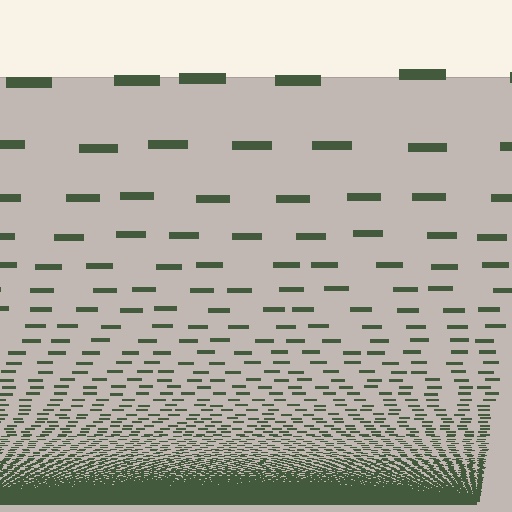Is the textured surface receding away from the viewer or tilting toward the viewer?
The surface appears to tilt toward the viewer. Texture elements get larger and sparser toward the top.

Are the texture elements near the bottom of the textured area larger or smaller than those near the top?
Smaller. The gradient is inverted — elements near the bottom are smaller and denser.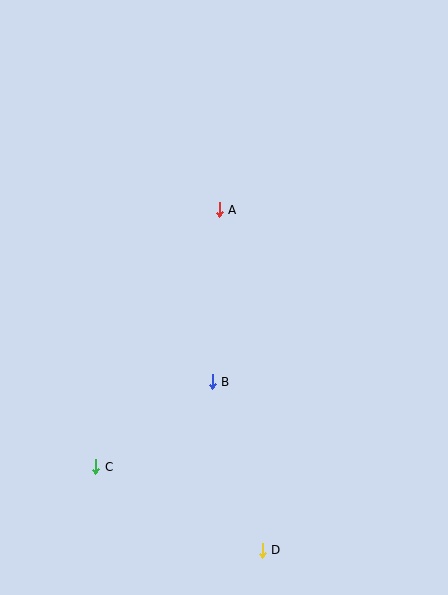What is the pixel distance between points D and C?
The distance between D and C is 187 pixels.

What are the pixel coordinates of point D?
Point D is at (262, 550).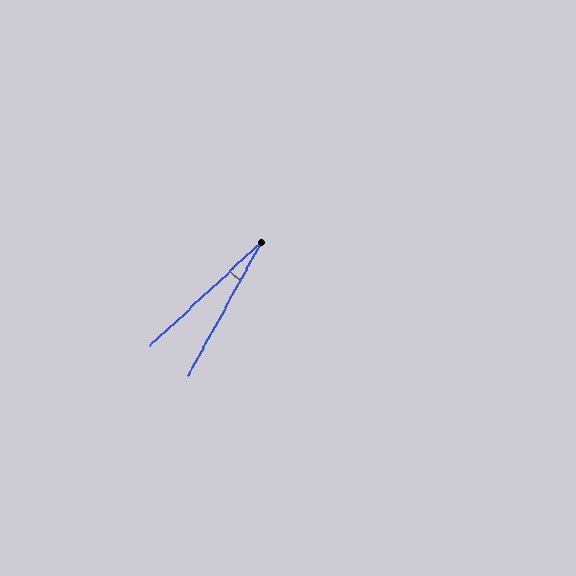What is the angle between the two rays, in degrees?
Approximately 18 degrees.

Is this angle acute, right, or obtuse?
It is acute.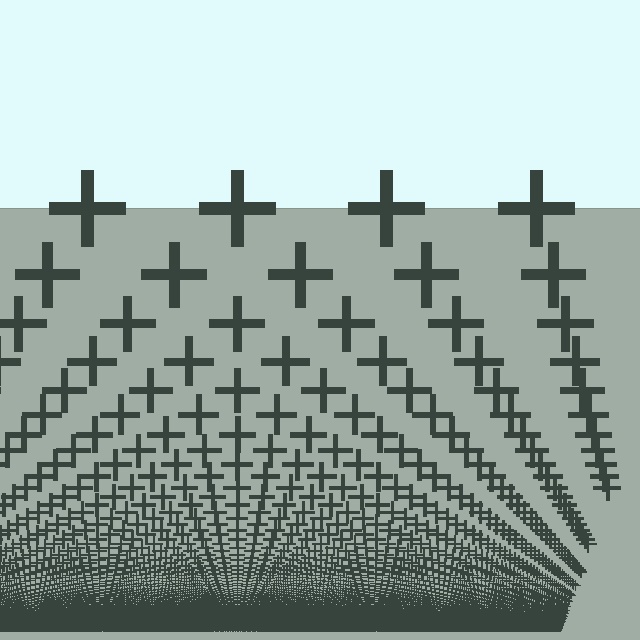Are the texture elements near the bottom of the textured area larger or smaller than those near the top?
Smaller. The gradient is inverted — elements near the bottom are smaller and denser.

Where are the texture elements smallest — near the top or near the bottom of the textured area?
Near the bottom.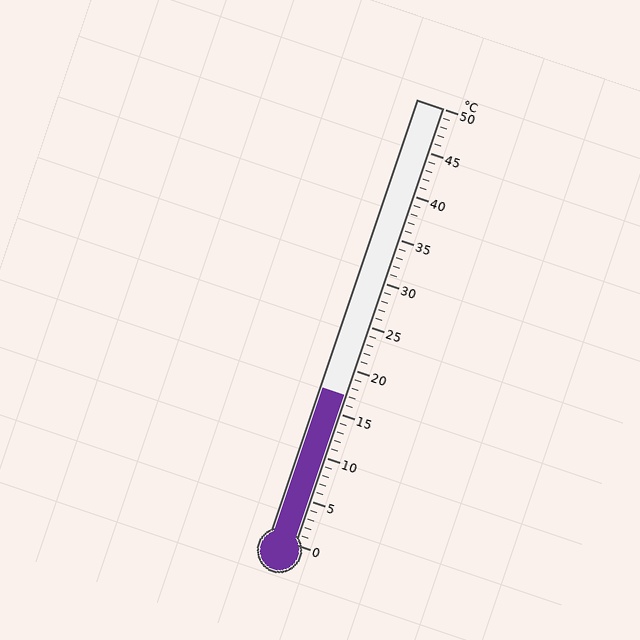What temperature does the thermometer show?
The thermometer shows approximately 17°C.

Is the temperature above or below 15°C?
The temperature is above 15°C.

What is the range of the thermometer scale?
The thermometer scale ranges from 0°C to 50°C.